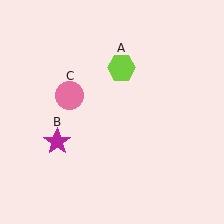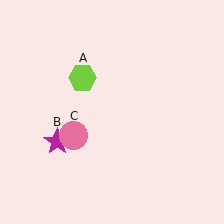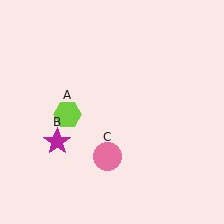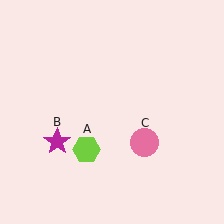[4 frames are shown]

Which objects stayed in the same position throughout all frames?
Magenta star (object B) remained stationary.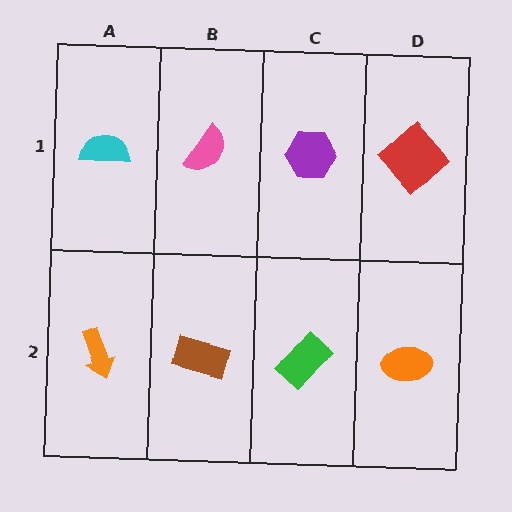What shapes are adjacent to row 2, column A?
A cyan semicircle (row 1, column A), a brown rectangle (row 2, column B).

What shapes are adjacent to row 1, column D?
An orange ellipse (row 2, column D), a purple hexagon (row 1, column C).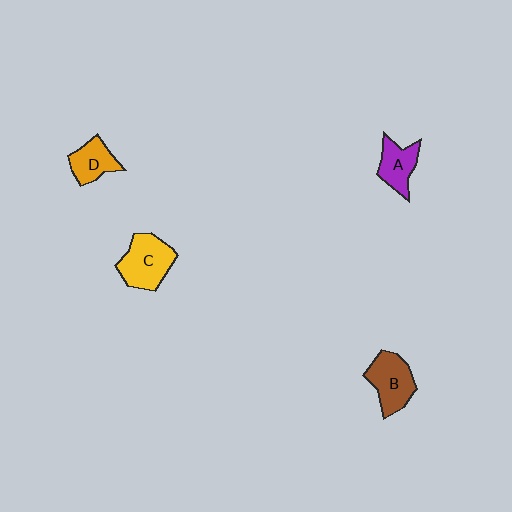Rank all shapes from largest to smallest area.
From largest to smallest: C (yellow), B (brown), A (purple), D (orange).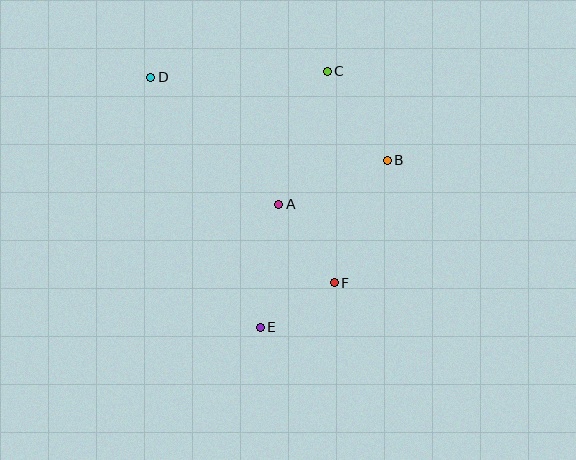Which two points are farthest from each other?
Points D and F are farthest from each other.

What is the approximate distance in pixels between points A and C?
The distance between A and C is approximately 141 pixels.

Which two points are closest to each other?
Points E and F are closest to each other.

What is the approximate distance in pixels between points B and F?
The distance between B and F is approximately 133 pixels.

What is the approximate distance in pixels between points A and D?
The distance between A and D is approximately 180 pixels.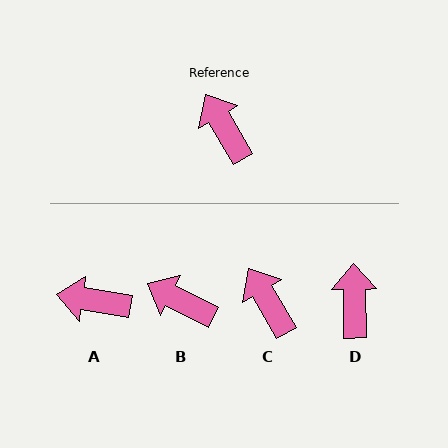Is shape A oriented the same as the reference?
No, it is off by about 51 degrees.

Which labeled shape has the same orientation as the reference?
C.